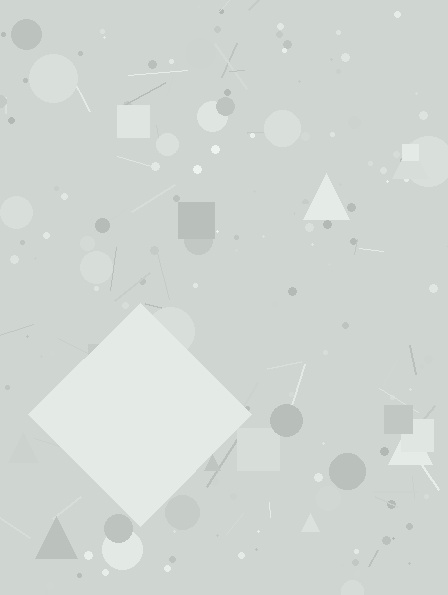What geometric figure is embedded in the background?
A diamond is embedded in the background.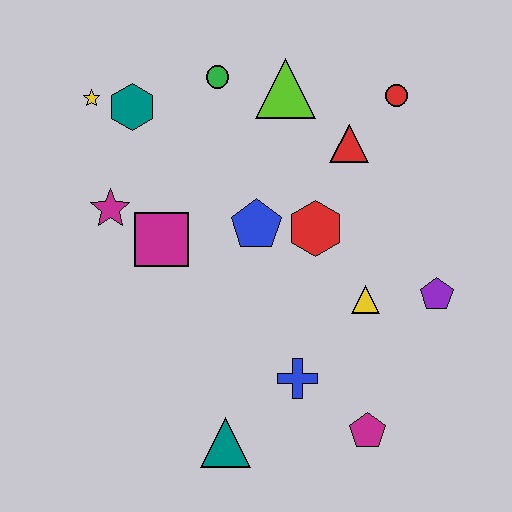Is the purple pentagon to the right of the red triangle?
Yes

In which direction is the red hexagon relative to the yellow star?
The red hexagon is to the right of the yellow star.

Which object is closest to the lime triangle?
The green circle is closest to the lime triangle.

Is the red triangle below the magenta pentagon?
No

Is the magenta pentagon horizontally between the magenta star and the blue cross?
No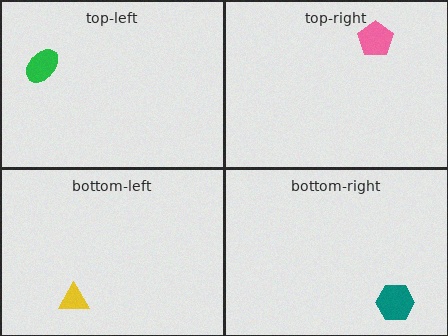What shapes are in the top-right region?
The pink pentagon.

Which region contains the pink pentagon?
The top-right region.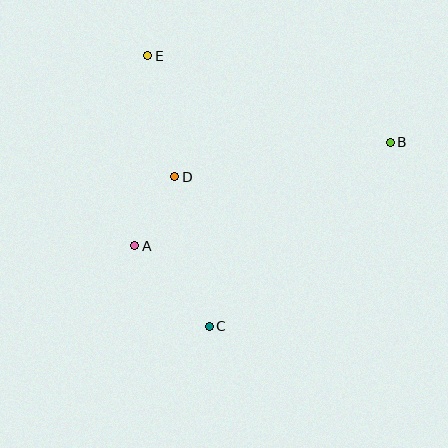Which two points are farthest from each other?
Points C and E are farthest from each other.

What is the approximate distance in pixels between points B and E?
The distance between B and E is approximately 257 pixels.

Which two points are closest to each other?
Points A and D are closest to each other.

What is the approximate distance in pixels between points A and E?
The distance between A and E is approximately 191 pixels.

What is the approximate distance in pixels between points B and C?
The distance between B and C is approximately 258 pixels.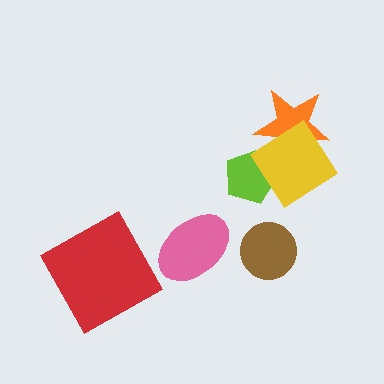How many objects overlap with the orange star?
1 object overlaps with the orange star.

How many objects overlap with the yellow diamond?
2 objects overlap with the yellow diamond.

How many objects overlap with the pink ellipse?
0 objects overlap with the pink ellipse.